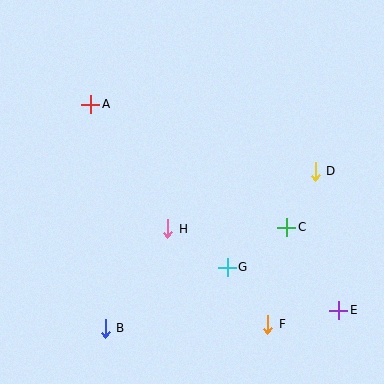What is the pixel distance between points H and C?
The distance between H and C is 119 pixels.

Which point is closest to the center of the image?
Point H at (168, 229) is closest to the center.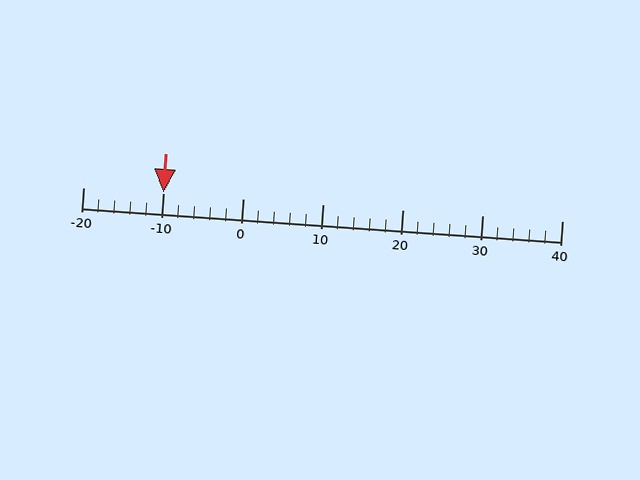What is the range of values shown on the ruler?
The ruler shows values from -20 to 40.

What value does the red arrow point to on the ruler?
The red arrow points to approximately -10.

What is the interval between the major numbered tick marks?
The major tick marks are spaced 10 units apart.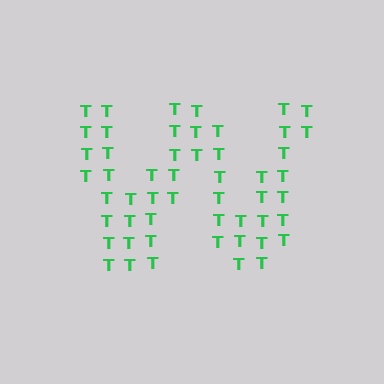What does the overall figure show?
The overall figure shows the letter W.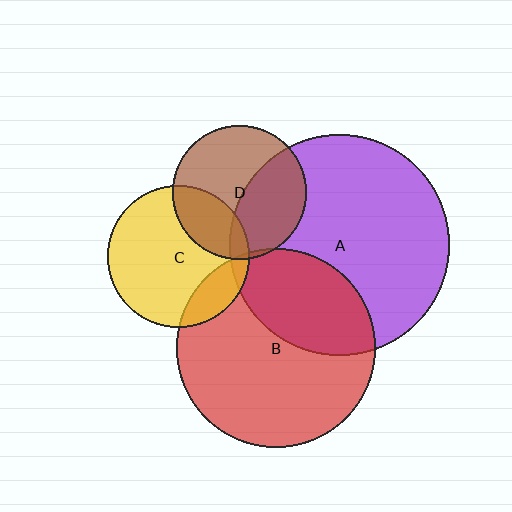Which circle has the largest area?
Circle A (purple).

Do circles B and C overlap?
Yes.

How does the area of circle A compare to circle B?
Approximately 1.2 times.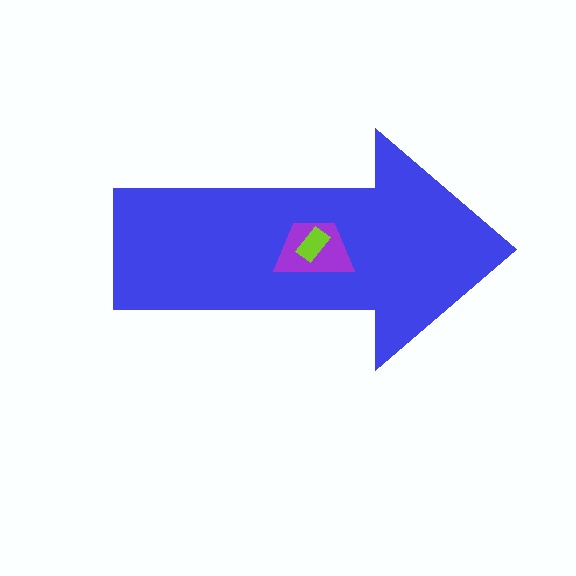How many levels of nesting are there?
3.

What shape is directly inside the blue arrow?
The purple trapezoid.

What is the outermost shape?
The blue arrow.